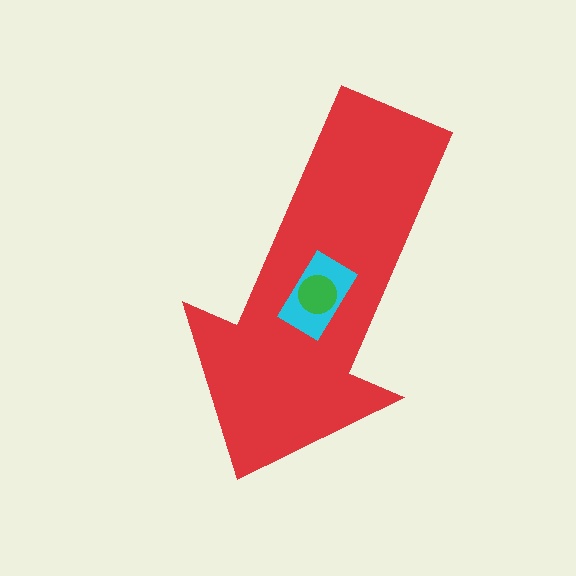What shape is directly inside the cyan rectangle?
The green circle.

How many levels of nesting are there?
3.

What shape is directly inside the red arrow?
The cyan rectangle.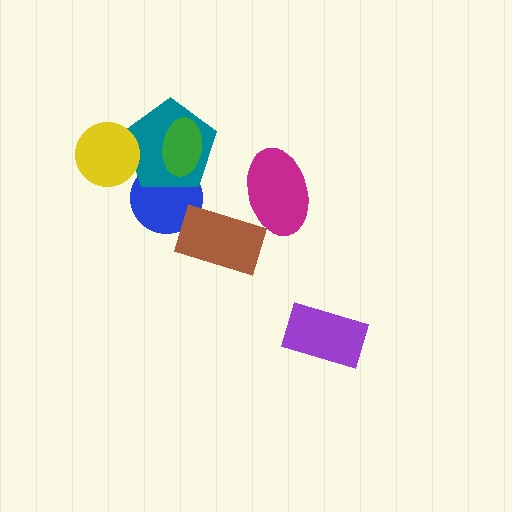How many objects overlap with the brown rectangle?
2 objects overlap with the brown rectangle.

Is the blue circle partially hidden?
Yes, it is partially covered by another shape.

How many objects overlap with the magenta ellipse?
1 object overlaps with the magenta ellipse.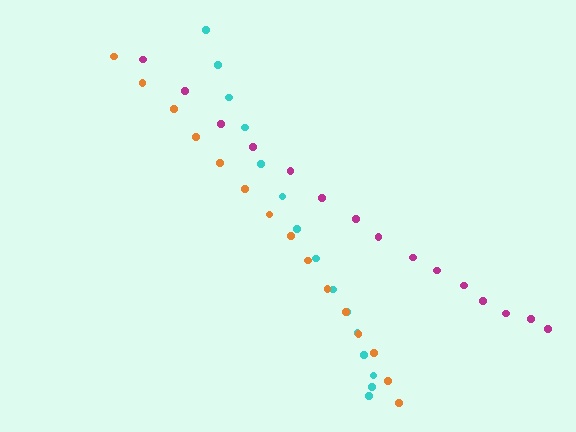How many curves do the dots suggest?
There are 3 distinct paths.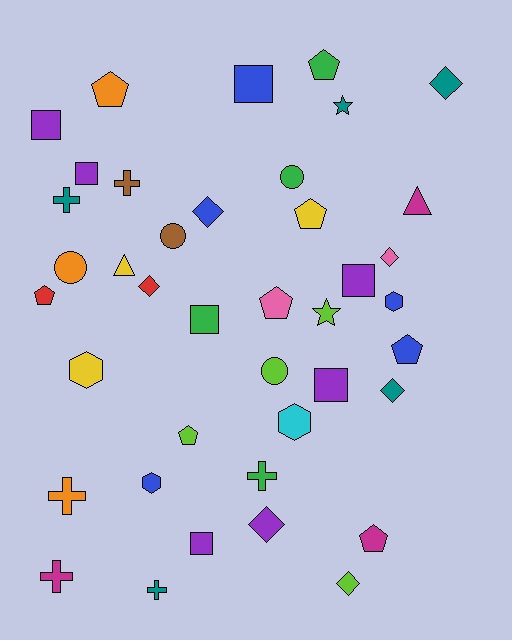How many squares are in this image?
There are 7 squares.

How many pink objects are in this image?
There are 2 pink objects.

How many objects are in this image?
There are 40 objects.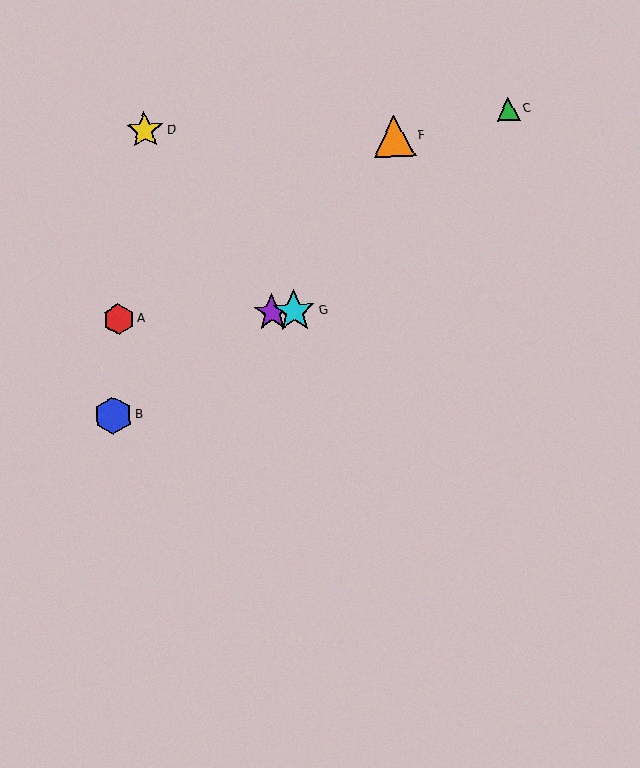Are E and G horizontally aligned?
Yes, both are at y≈312.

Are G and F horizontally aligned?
No, G is at y≈311 and F is at y≈136.